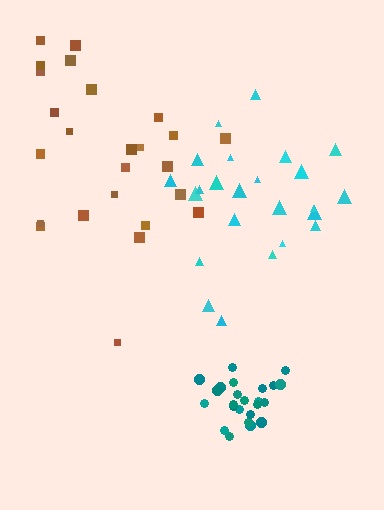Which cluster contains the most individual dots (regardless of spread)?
Brown (26).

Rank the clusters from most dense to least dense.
teal, cyan, brown.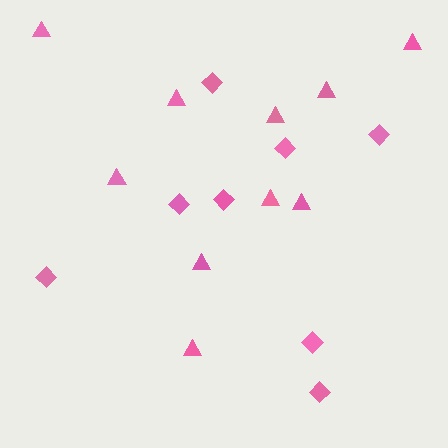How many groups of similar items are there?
There are 2 groups: one group of triangles (10) and one group of diamonds (8).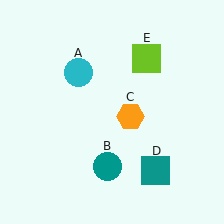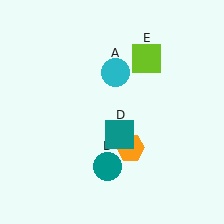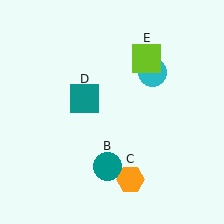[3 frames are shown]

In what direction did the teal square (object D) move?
The teal square (object D) moved up and to the left.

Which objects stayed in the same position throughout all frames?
Teal circle (object B) and lime square (object E) remained stationary.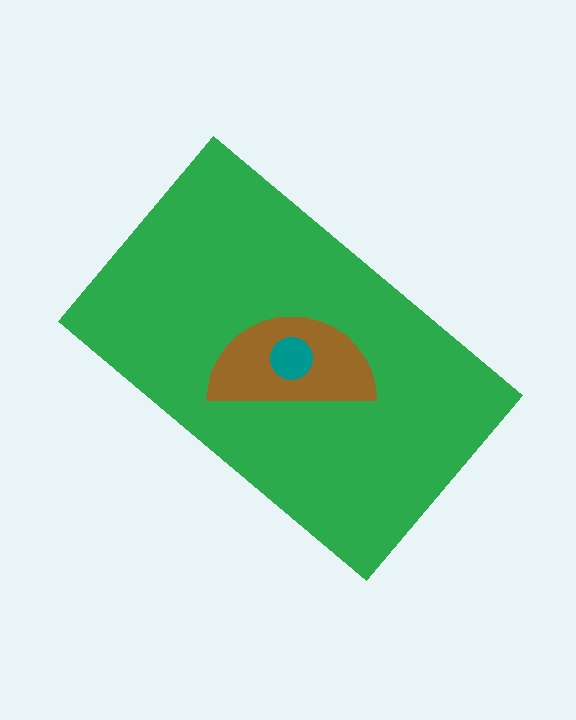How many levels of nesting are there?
3.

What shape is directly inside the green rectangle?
The brown semicircle.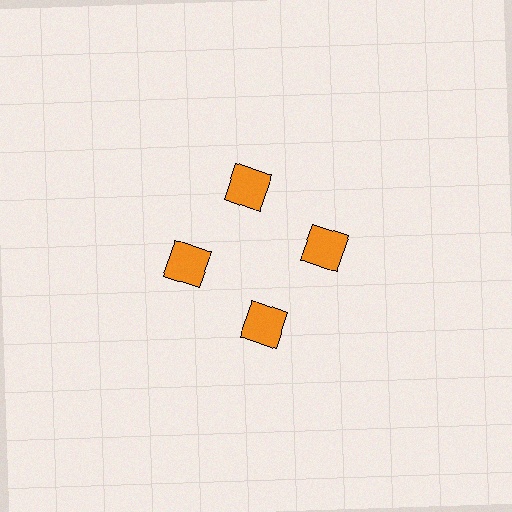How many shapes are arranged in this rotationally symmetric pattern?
There are 4 shapes, arranged in 4 groups of 1.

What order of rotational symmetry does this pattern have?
This pattern has 4-fold rotational symmetry.